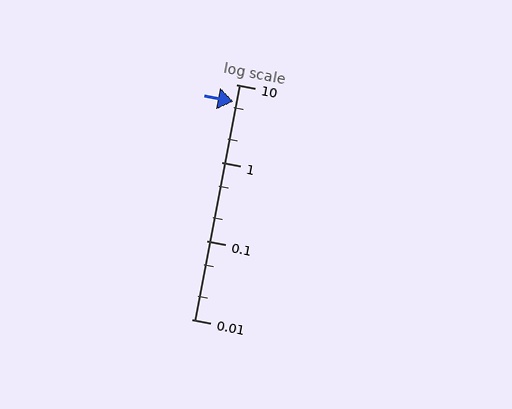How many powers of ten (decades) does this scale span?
The scale spans 3 decades, from 0.01 to 10.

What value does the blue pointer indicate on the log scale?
The pointer indicates approximately 6.1.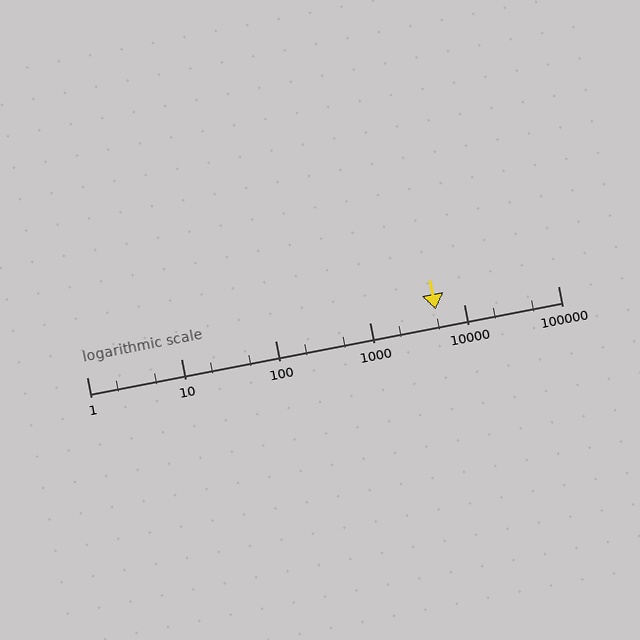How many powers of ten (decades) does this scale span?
The scale spans 5 decades, from 1 to 100000.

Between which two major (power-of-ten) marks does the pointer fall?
The pointer is between 1000 and 10000.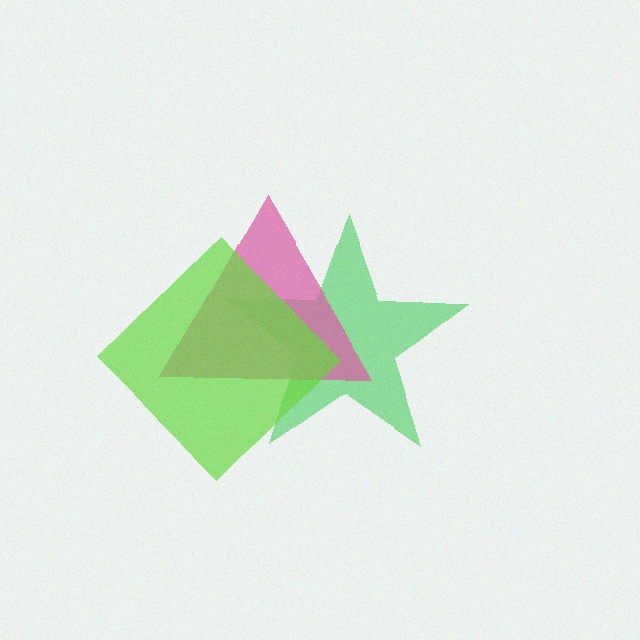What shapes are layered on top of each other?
The layered shapes are: a green star, a pink triangle, a lime diamond.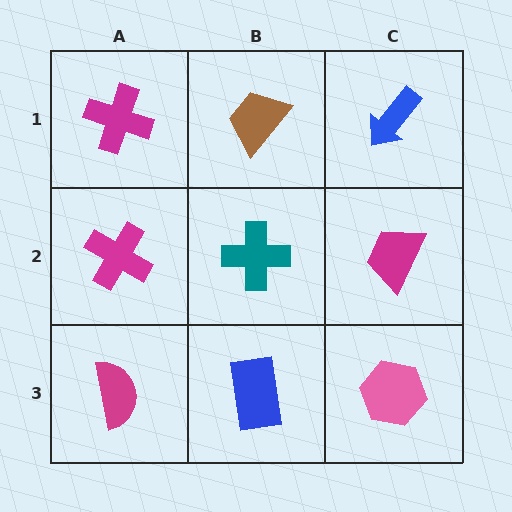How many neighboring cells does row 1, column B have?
3.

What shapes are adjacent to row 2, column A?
A magenta cross (row 1, column A), a magenta semicircle (row 3, column A), a teal cross (row 2, column B).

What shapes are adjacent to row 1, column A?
A magenta cross (row 2, column A), a brown trapezoid (row 1, column B).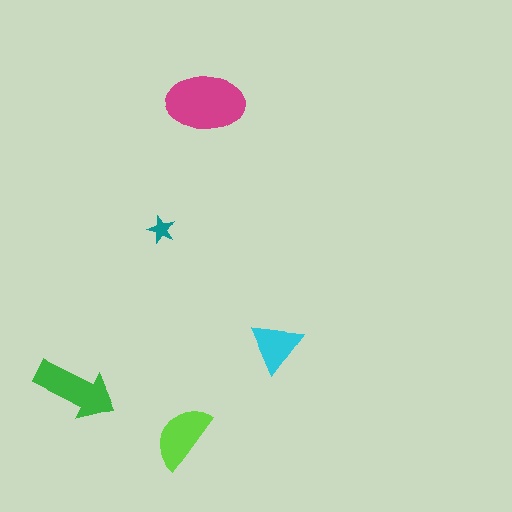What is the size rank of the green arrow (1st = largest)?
2nd.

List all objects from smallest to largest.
The teal star, the cyan triangle, the lime semicircle, the green arrow, the magenta ellipse.